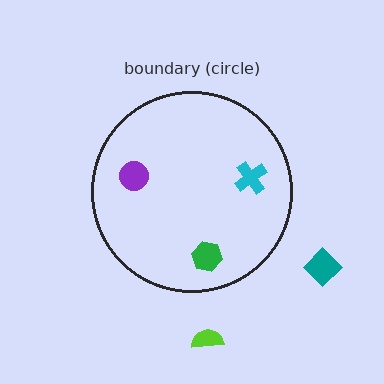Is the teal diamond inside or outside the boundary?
Outside.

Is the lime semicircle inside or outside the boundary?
Outside.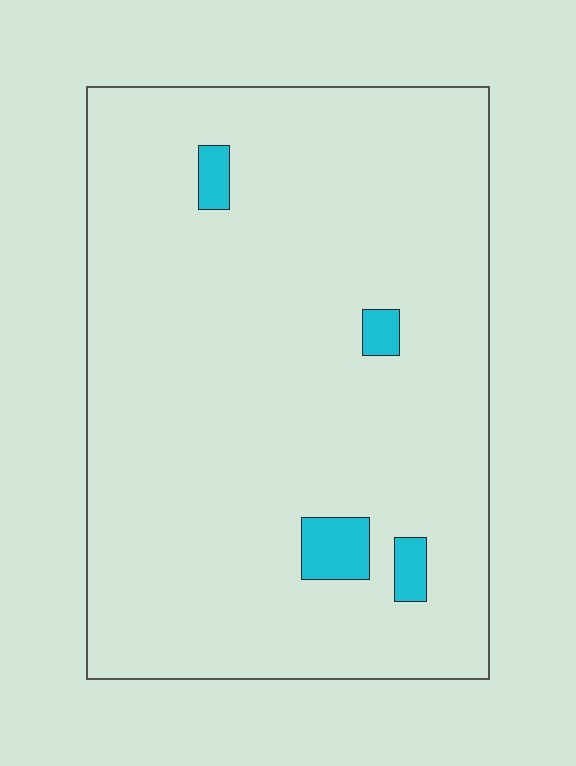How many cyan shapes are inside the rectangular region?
4.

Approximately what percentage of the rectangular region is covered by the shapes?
Approximately 5%.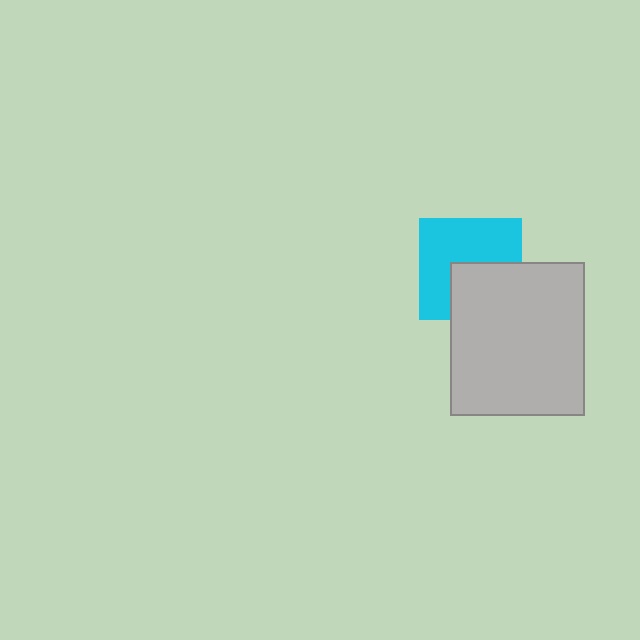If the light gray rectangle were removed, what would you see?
You would see the complete cyan square.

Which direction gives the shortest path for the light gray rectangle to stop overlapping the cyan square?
Moving toward the lower-right gives the shortest separation.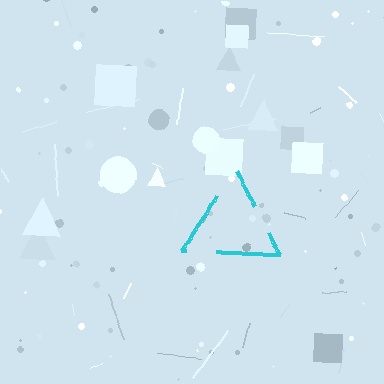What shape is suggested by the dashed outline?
The dashed outline suggests a triangle.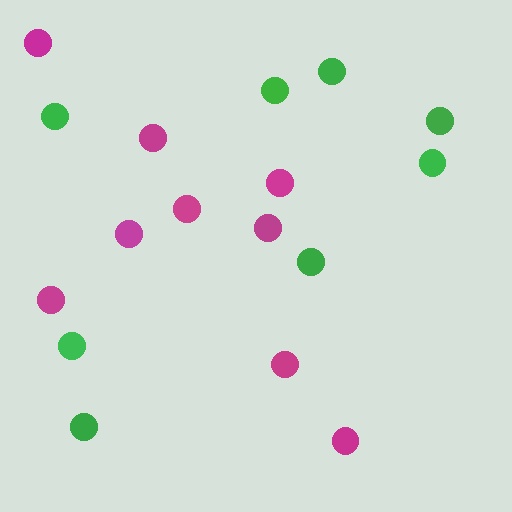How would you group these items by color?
There are 2 groups: one group of magenta circles (9) and one group of green circles (8).